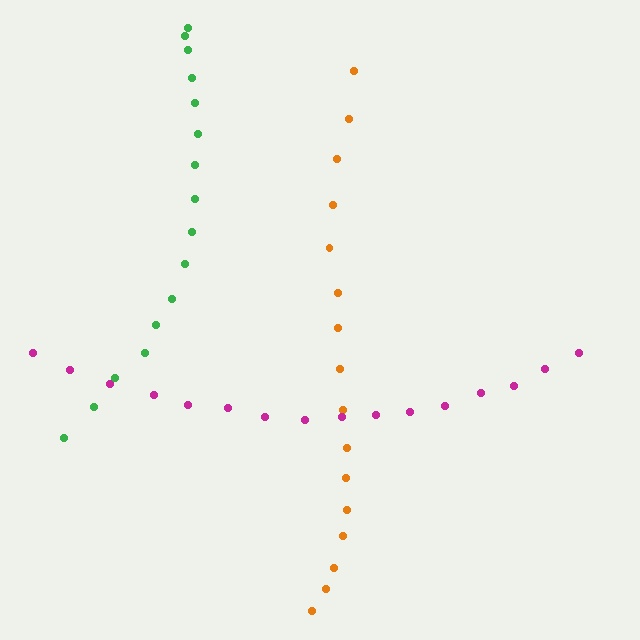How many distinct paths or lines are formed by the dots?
There are 3 distinct paths.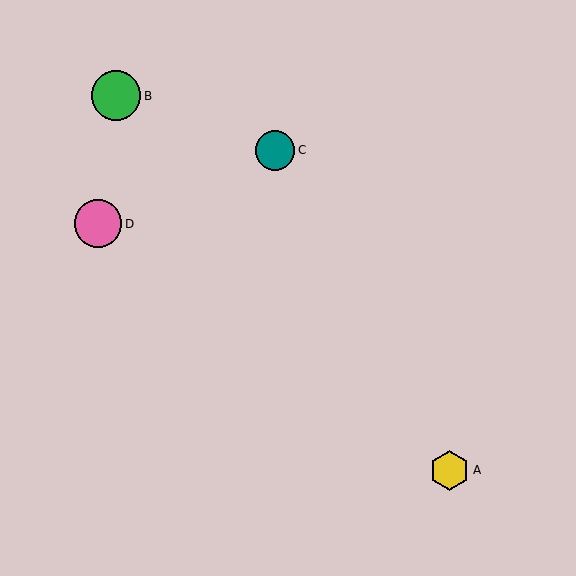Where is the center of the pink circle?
The center of the pink circle is at (98, 224).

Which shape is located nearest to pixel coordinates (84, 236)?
The pink circle (labeled D) at (98, 224) is nearest to that location.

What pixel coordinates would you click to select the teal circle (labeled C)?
Click at (275, 150) to select the teal circle C.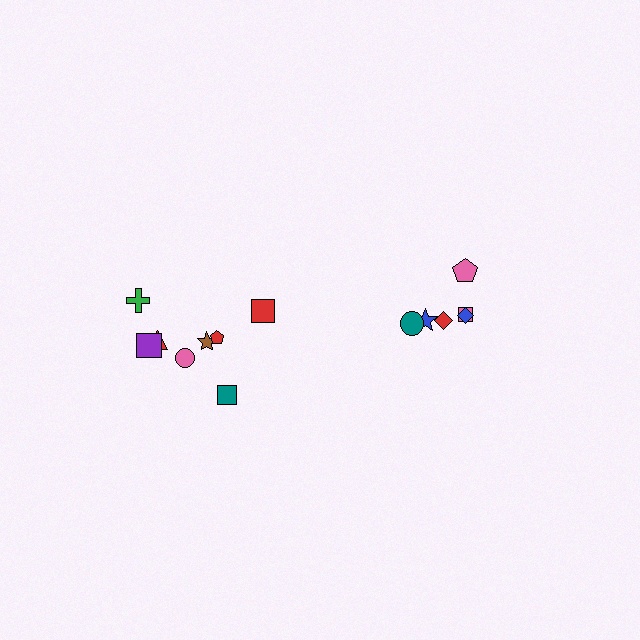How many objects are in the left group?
There are 8 objects.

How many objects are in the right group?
There are 6 objects.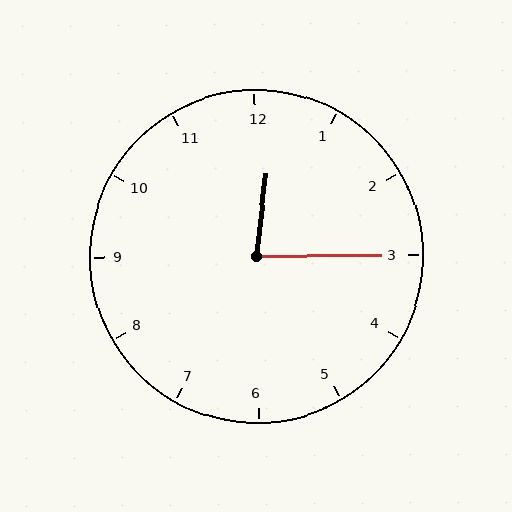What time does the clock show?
12:15.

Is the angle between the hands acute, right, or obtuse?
It is acute.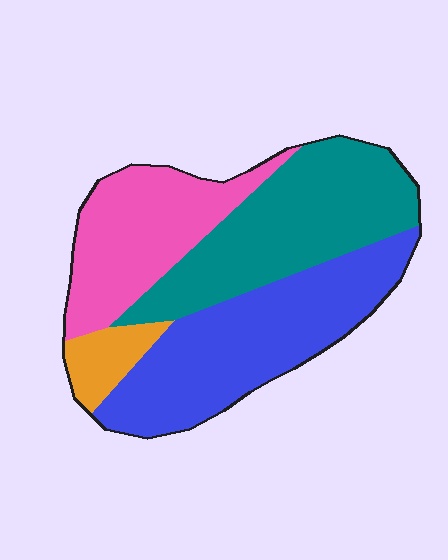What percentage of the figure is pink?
Pink covers around 25% of the figure.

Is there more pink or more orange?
Pink.